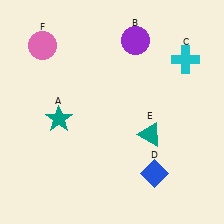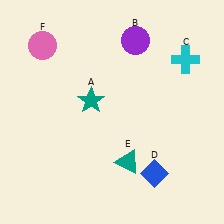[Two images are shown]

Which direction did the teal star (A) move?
The teal star (A) moved right.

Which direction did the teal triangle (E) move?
The teal triangle (E) moved down.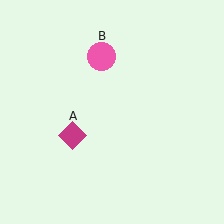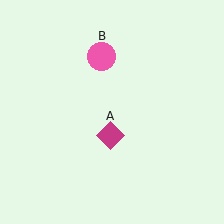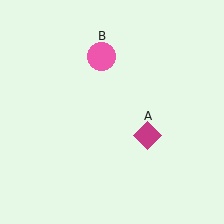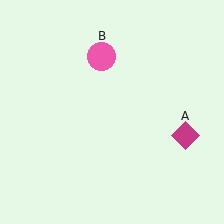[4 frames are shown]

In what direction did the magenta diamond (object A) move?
The magenta diamond (object A) moved right.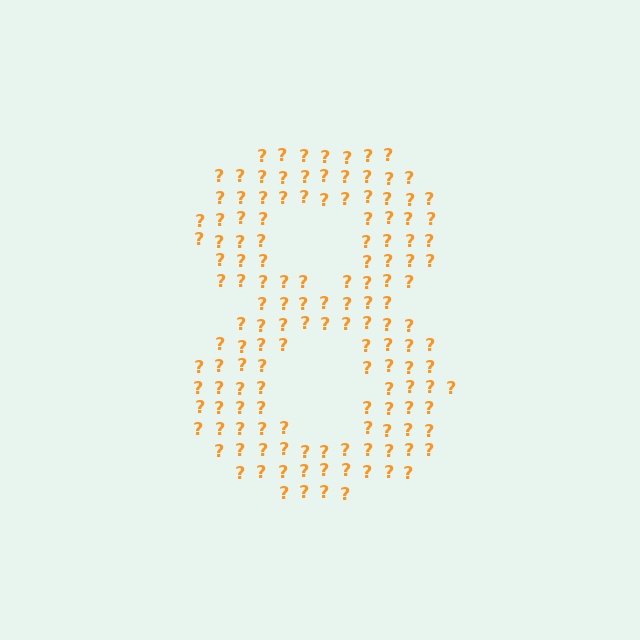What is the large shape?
The large shape is the digit 8.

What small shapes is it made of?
It is made of small question marks.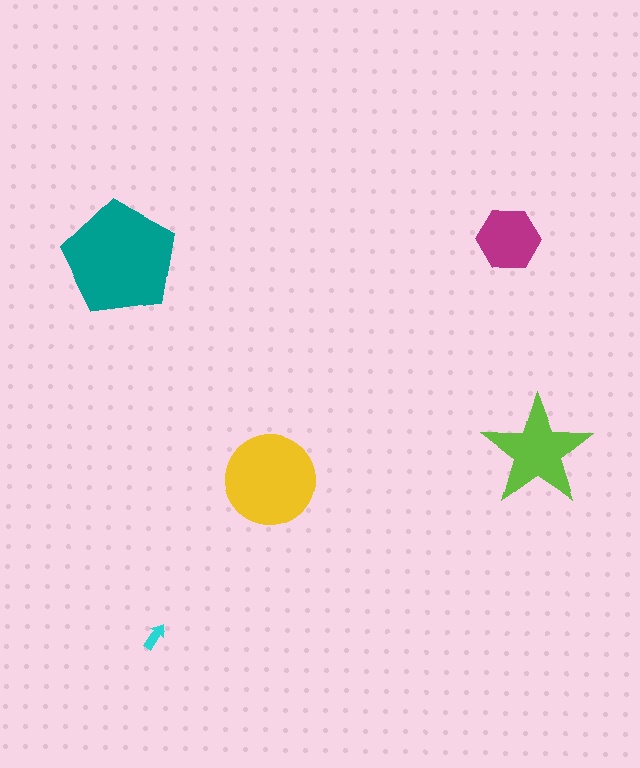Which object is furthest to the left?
The teal pentagon is leftmost.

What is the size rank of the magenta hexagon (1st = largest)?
4th.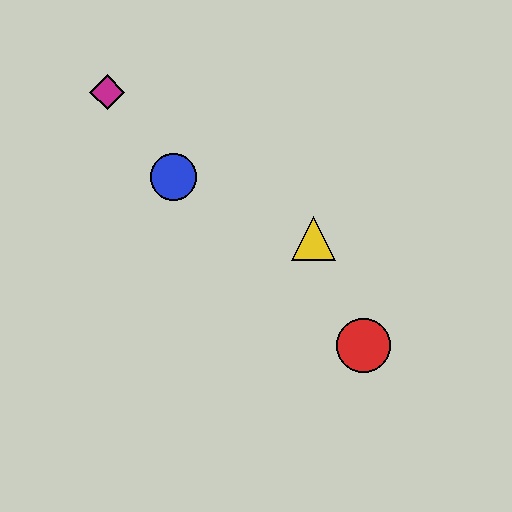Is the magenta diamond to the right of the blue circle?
No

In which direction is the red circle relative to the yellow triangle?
The red circle is below the yellow triangle.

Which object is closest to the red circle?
The yellow triangle is closest to the red circle.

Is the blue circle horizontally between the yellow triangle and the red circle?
No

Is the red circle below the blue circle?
Yes